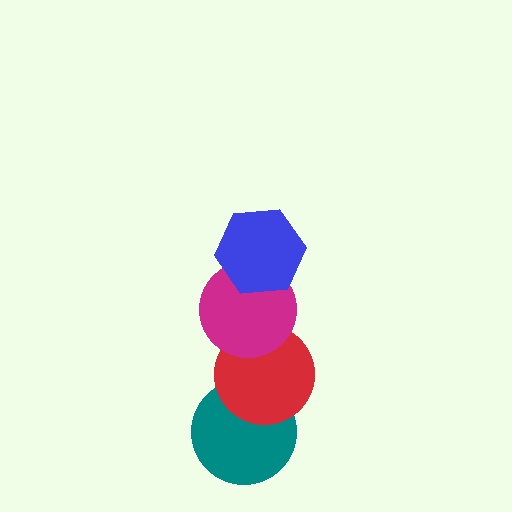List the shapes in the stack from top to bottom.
From top to bottom: the blue hexagon, the magenta circle, the red circle, the teal circle.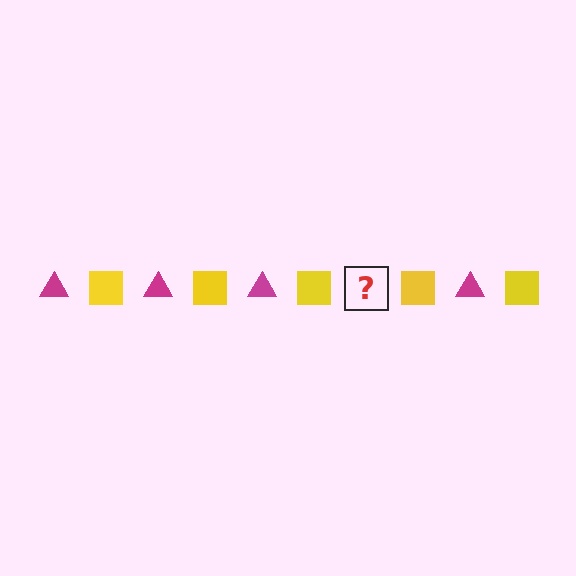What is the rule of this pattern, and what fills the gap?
The rule is that the pattern alternates between magenta triangle and yellow square. The gap should be filled with a magenta triangle.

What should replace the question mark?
The question mark should be replaced with a magenta triangle.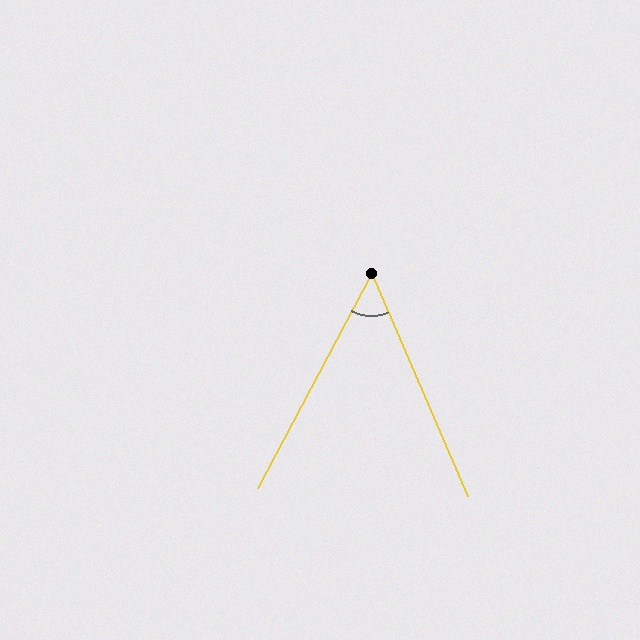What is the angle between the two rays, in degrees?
Approximately 51 degrees.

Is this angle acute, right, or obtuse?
It is acute.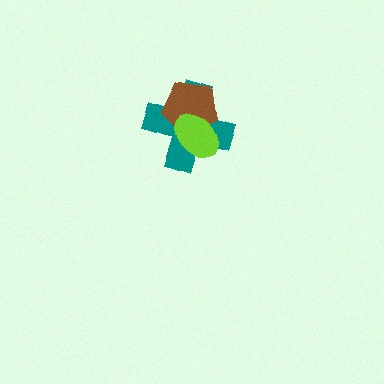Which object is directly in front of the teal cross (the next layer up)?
The brown pentagon is directly in front of the teal cross.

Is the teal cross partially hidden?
Yes, it is partially covered by another shape.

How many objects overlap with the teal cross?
2 objects overlap with the teal cross.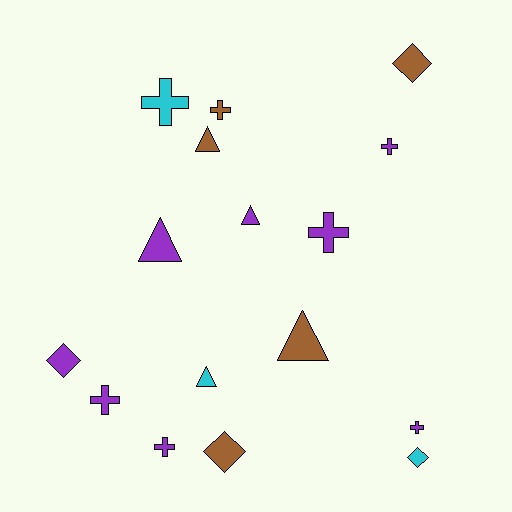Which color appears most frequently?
Purple, with 8 objects.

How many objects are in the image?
There are 16 objects.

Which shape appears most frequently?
Cross, with 7 objects.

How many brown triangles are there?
There are 2 brown triangles.